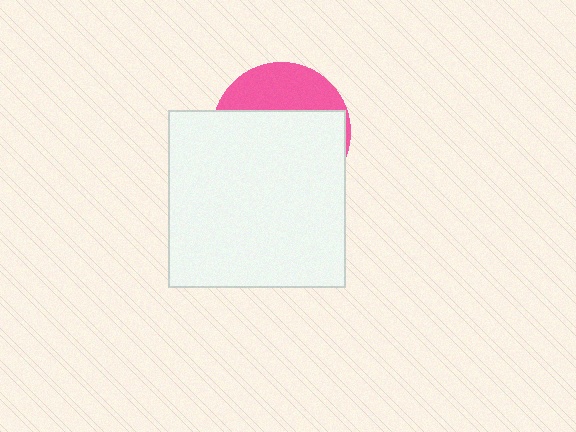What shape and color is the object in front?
The object in front is a white square.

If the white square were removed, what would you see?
You would see the complete pink circle.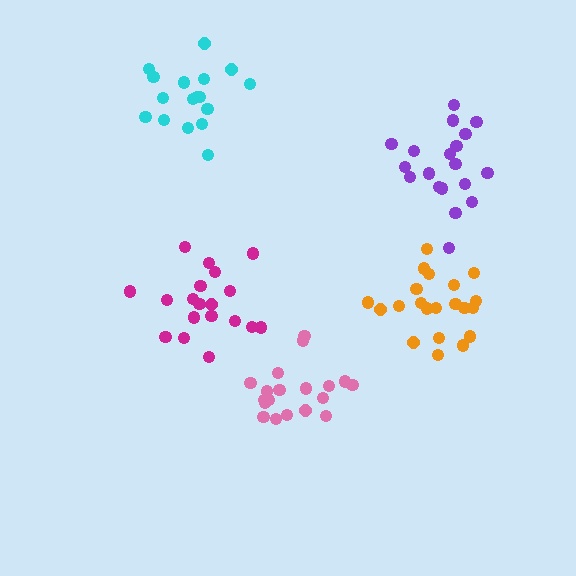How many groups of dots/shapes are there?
There are 5 groups.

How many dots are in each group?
Group 1: 19 dots, Group 2: 21 dots, Group 3: 19 dots, Group 4: 19 dots, Group 5: 17 dots (95 total).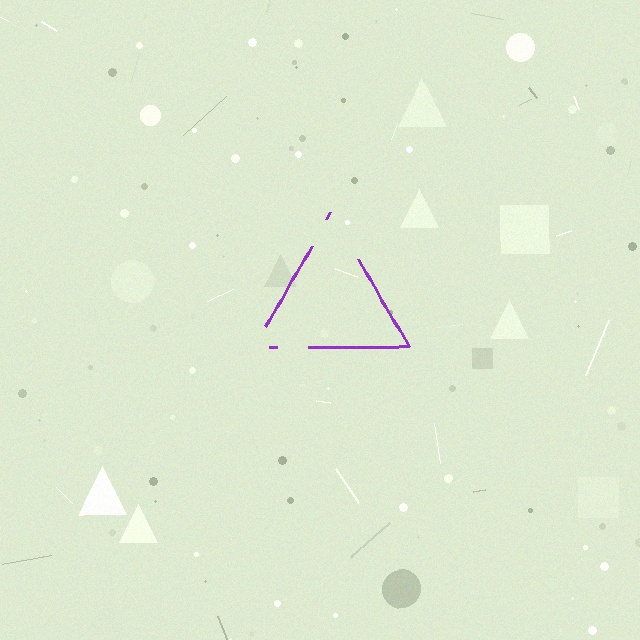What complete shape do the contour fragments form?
The contour fragments form a triangle.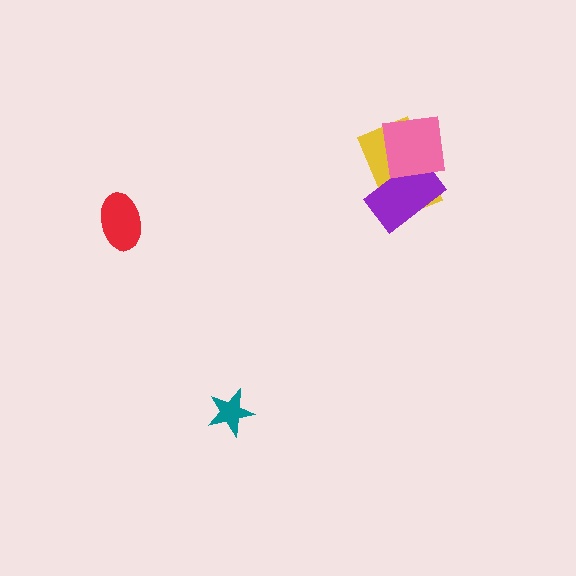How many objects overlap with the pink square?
2 objects overlap with the pink square.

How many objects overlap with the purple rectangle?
2 objects overlap with the purple rectangle.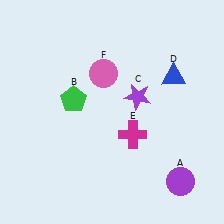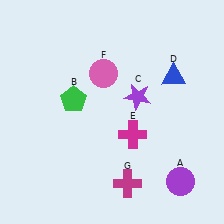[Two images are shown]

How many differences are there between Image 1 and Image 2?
There is 1 difference between the two images.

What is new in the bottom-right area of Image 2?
A magenta cross (G) was added in the bottom-right area of Image 2.